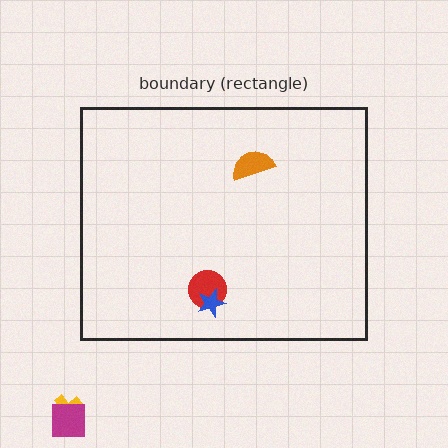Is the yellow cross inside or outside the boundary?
Outside.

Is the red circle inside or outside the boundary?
Inside.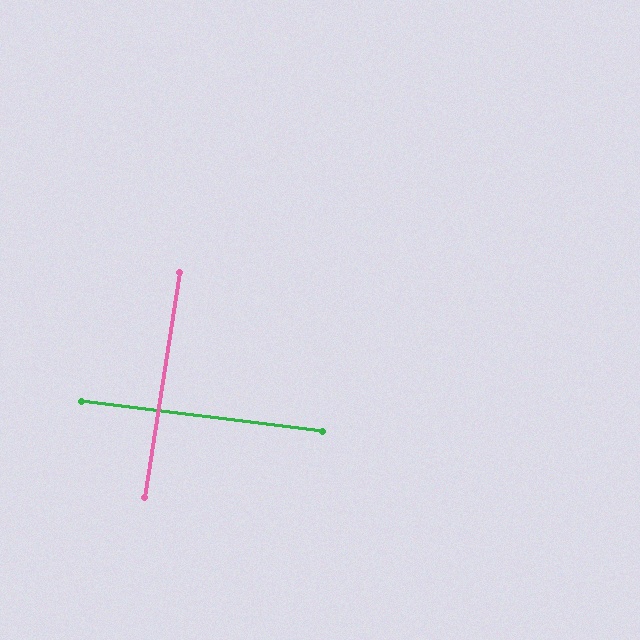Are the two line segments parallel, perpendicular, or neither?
Perpendicular — they meet at approximately 88°.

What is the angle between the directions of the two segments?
Approximately 88 degrees.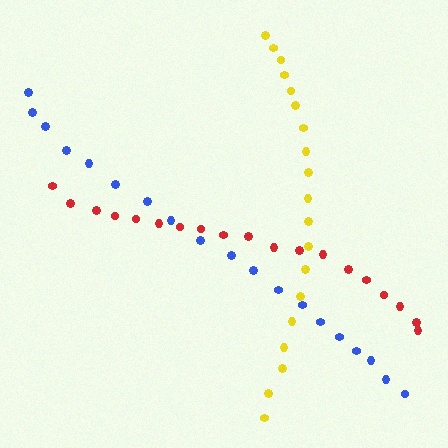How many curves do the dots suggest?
There are 3 distinct paths.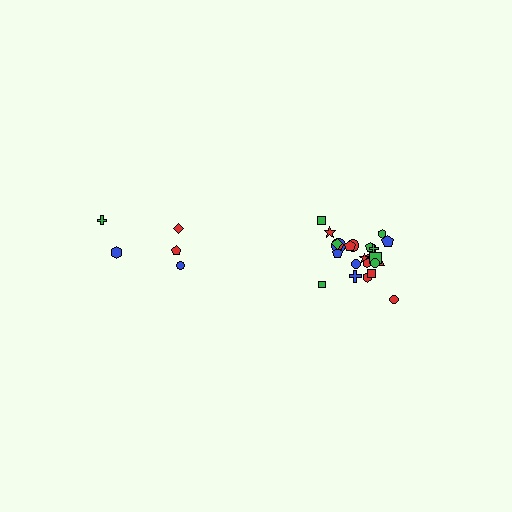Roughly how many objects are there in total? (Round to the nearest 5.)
Roughly 30 objects in total.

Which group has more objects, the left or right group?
The right group.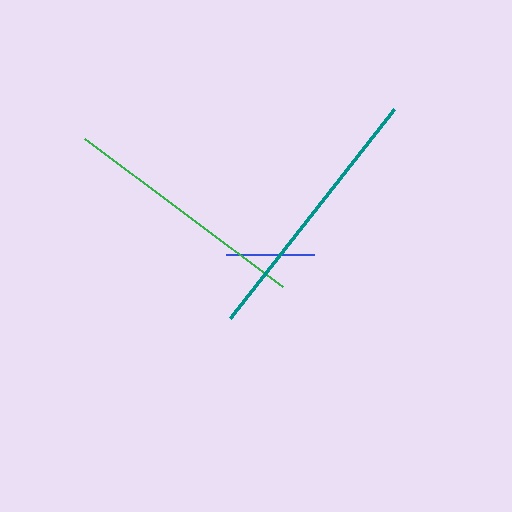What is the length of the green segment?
The green segment is approximately 247 pixels long.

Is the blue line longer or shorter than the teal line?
The teal line is longer than the blue line.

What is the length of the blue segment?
The blue segment is approximately 88 pixels long.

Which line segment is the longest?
The teal line is the longest at approximately 266 pixels.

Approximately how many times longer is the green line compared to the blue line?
The green line is approximately 2.8 times the length of the blue line.